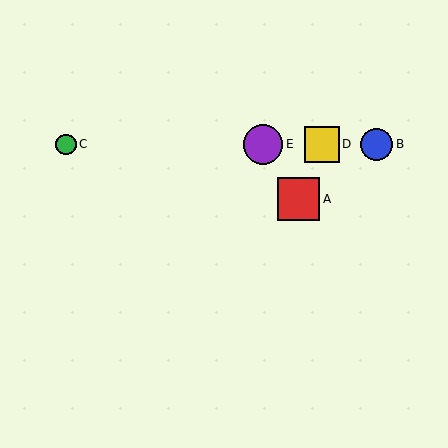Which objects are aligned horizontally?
Objects B, C, D, E are aligned horizontally.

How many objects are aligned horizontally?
4 objects (B, C, D, E) are aligned horizontally.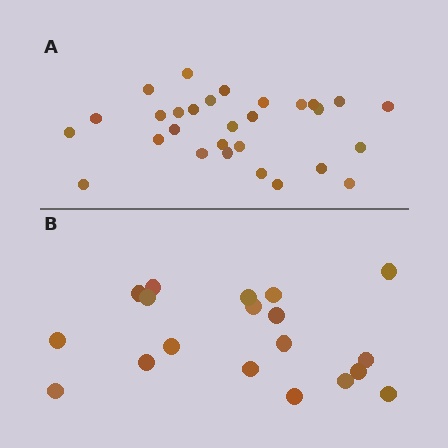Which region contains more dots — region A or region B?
Region A (the top region) has more dots.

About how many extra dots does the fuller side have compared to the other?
Region A has roughly 10 or so more dots than region B.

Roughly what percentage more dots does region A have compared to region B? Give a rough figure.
About 55% more.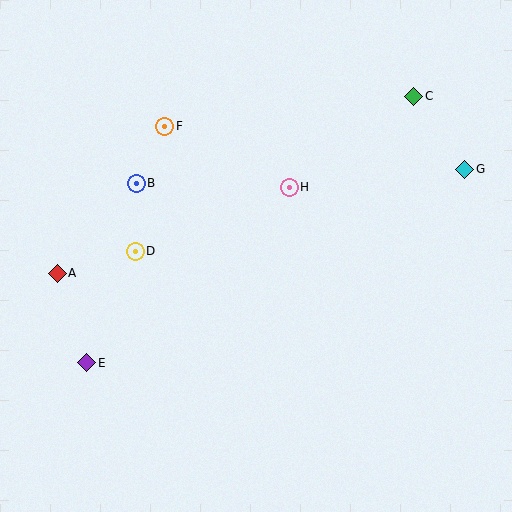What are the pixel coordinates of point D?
Point D is at (135, 251).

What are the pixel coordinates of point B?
Point B is at (137, 183).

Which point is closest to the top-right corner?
Point C is closest to the top-right corner.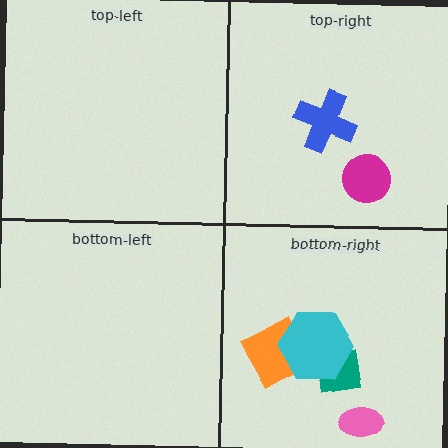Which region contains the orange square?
The bottom-right region.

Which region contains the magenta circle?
The top-right region.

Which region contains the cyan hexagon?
The bottom-right region.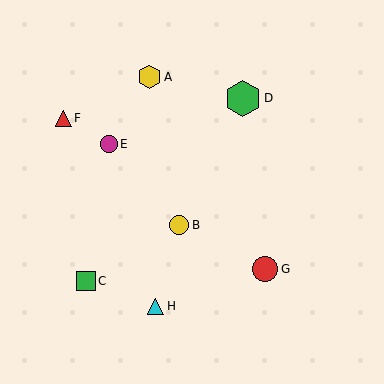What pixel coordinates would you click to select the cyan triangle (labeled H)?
Click at (156, 306) to select the cyan triangle H.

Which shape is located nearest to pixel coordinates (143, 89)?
The yellow hexagon (labeled A) at (150, 77) is nearest to that location.